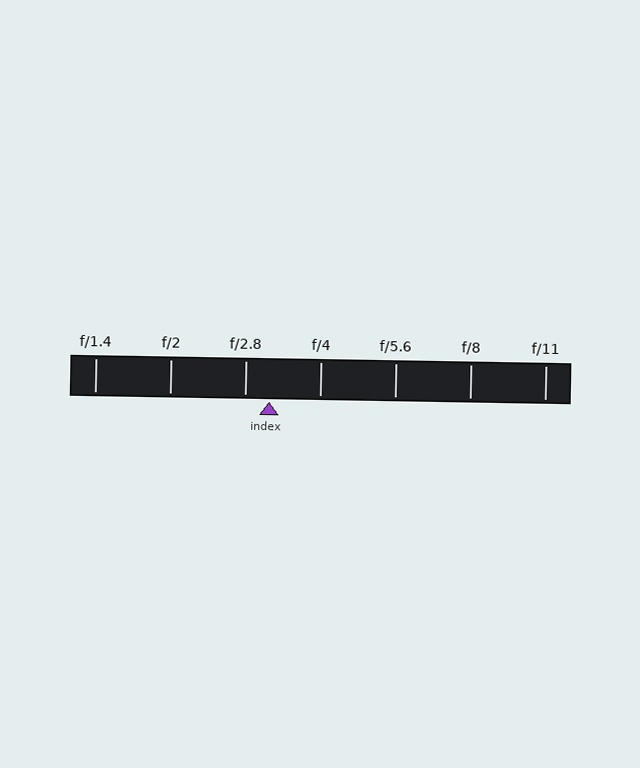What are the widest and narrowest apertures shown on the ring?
The widest aperture shown is f/1.4 and the narrowest is f/11.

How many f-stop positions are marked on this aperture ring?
There are 7 f-stop positions marked.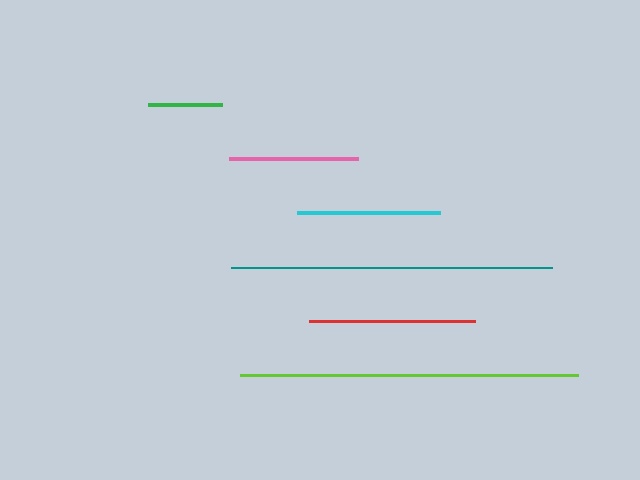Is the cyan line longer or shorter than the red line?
The red line is longer than the cyan line.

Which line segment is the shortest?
The green line is the shortest at approximately 73 pixels.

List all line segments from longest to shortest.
From longest to shortest: lime, teal, red, cyan, pink, green.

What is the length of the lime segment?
The lime segment is approximately 338 pixels long.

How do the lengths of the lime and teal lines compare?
The lime and teal lines are approximately the same length.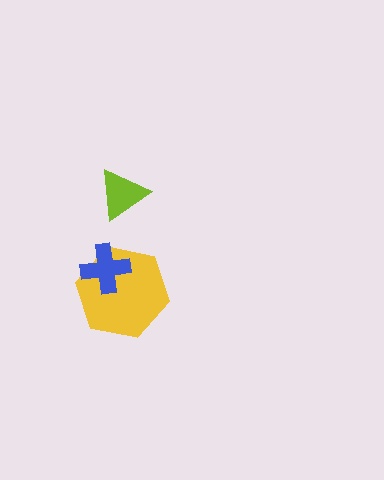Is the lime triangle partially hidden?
No, no other shape covers it.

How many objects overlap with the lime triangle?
0 objects overlap with the lime triangle.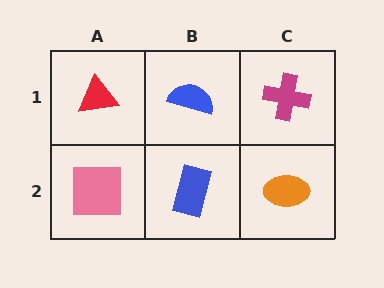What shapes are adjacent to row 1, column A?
A pink square (row 2, column A), a blue semicircle (row 1, column B).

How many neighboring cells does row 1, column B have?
3.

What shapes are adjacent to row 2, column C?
A magenta cross (row 1, column C), a blue rectangle (row 2, column B).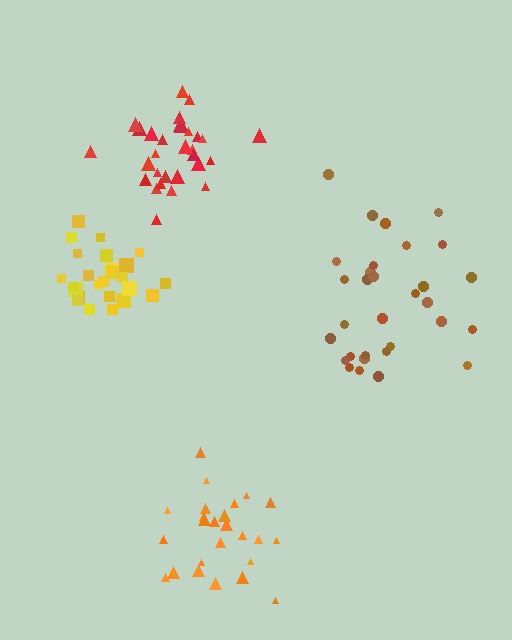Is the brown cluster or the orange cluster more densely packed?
Orange.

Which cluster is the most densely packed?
Red.